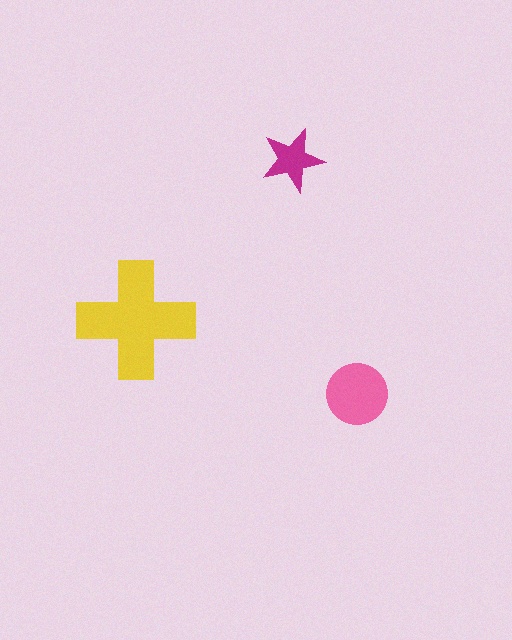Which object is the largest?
The yellow cross.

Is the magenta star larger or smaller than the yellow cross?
Smaller.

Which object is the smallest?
The magenta star.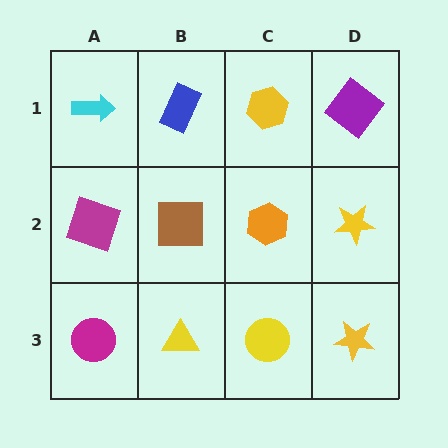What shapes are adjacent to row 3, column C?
An orange hexagon (row 2, column C), a yellow triangle (row 3, column B), a yellow star (row 3, column D).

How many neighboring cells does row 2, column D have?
3.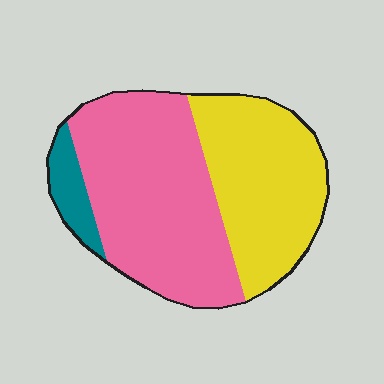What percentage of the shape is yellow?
Yellow takes up about two fifths (2/5) of the shape.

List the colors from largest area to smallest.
From largest to smallest: pink, yellow, teal.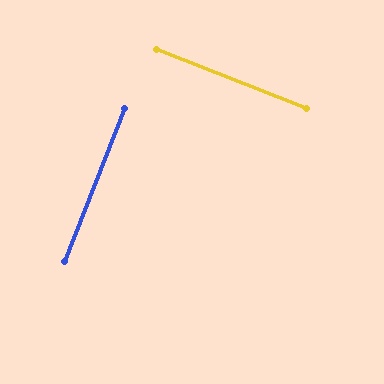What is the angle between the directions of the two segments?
Approximately 90 degrees.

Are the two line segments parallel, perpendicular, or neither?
Perpendicular — they meet at approximately 90°.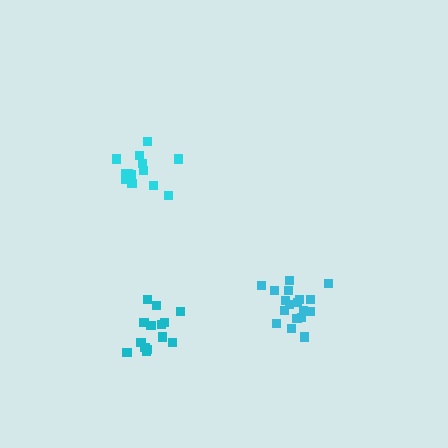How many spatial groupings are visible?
There are 3 spatial groupings.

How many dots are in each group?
Group 1: 14 dots, Group 2: 19 dots, Group 3: 14 dots (47 total).